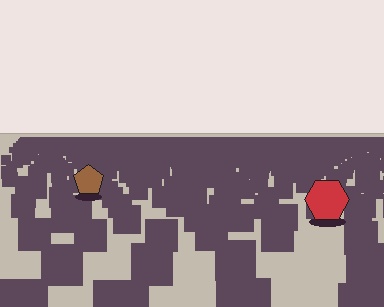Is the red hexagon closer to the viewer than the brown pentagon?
Yes. The red hexagon is closer — you can tell from the texture gradient: the ground texture is coarser near it.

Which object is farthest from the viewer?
The brown pentagon is farthest from the viewer. It appears smaller and the ground texture around it is denser.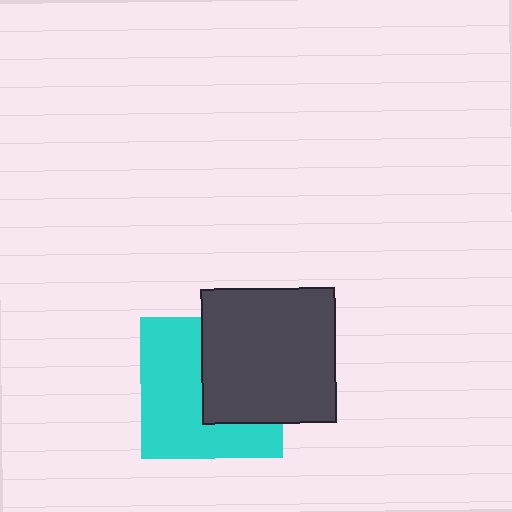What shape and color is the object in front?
The object in front is a dark gray rectangle.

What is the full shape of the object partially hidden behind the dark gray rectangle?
The partially hidden object is a cyan square.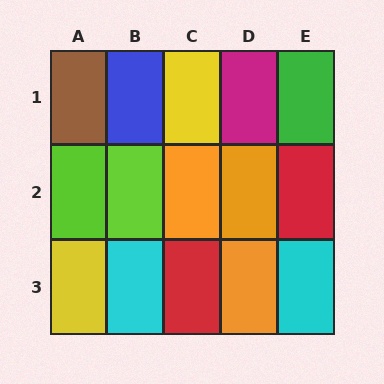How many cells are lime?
2 cells are lime.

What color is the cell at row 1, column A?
Brown.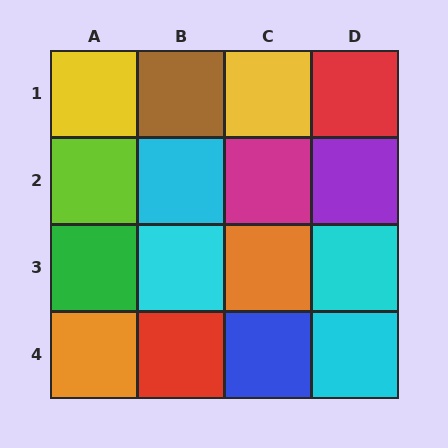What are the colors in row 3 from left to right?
Green, cyan, orange, cyan.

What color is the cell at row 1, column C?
Yellow.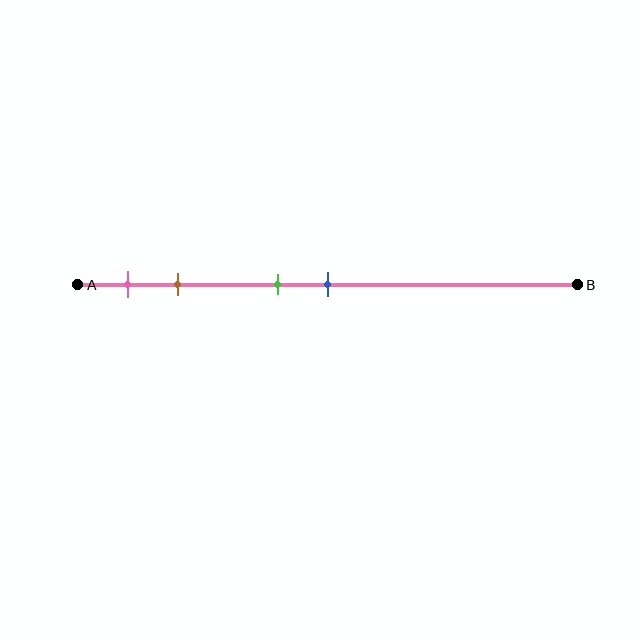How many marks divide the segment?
There are 4 marks dividing the segment.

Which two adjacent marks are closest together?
The green and blue marks are the closest adjacent pair.